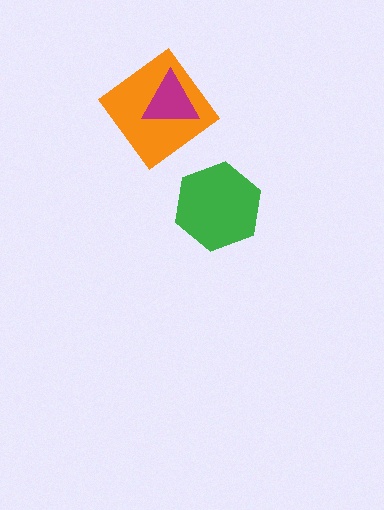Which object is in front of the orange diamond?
The magenta triangle is in front of the orange diamond.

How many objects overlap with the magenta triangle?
1 object overlaps with the magenta triangle.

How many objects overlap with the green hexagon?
0 objects overlap with the green hexagon.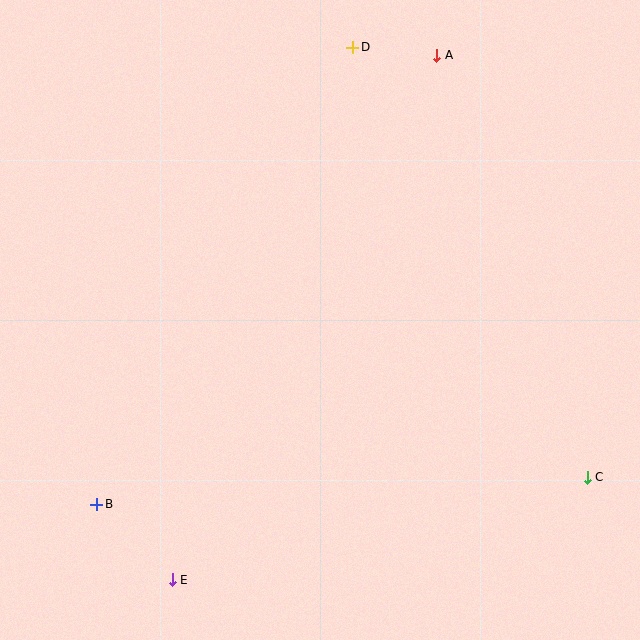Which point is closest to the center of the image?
Point D at (353, 47) is closest to the center.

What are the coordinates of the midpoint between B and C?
The midpoint between B and C is at (342, 491).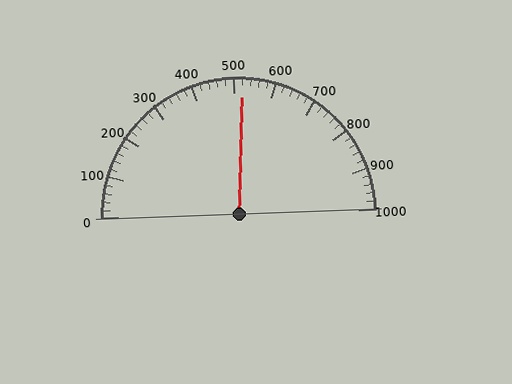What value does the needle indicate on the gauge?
The needle indicates approximately 520.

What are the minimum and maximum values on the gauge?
The gauge ranges from 0 to 1000.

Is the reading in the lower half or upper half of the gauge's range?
The reading is in the upper half of the range (0 to 1000).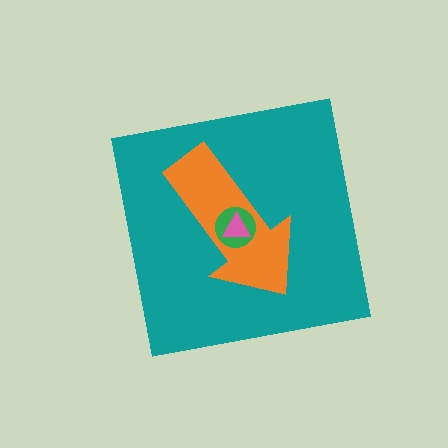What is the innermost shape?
The pink triangle.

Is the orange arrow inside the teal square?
Yes.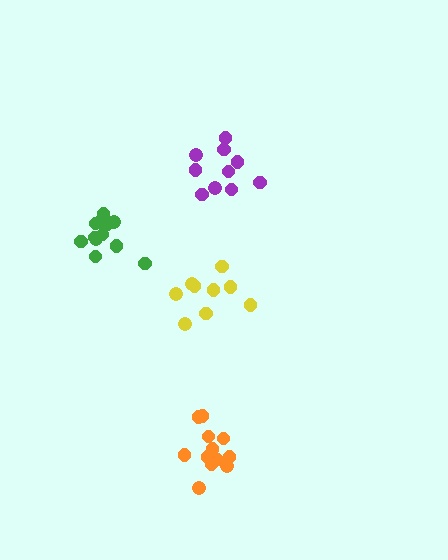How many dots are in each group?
Group 1: 12 dots, Group 2: 12 dots, Group 3: 10 dots, Group 4: 9 dots (43 total).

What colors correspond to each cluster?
The clusters are colored: orange, green, purple, yellow.